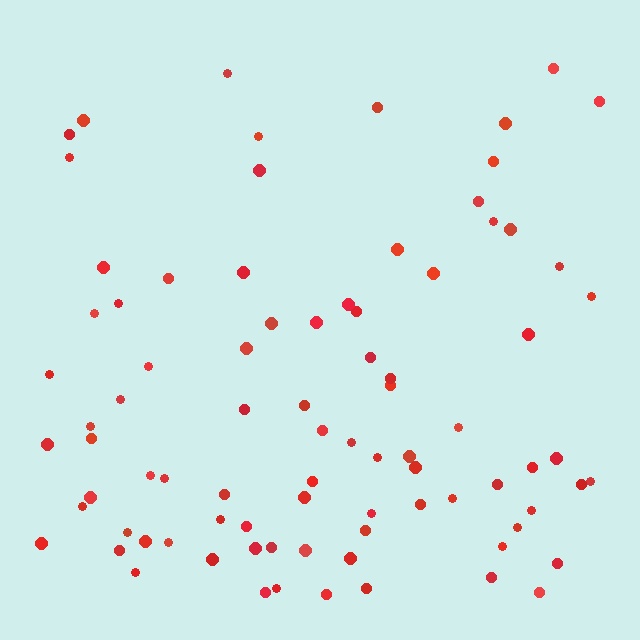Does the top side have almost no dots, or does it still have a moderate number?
Still a moderate number, just noticeably fewer than the bottom.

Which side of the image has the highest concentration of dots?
The bottom.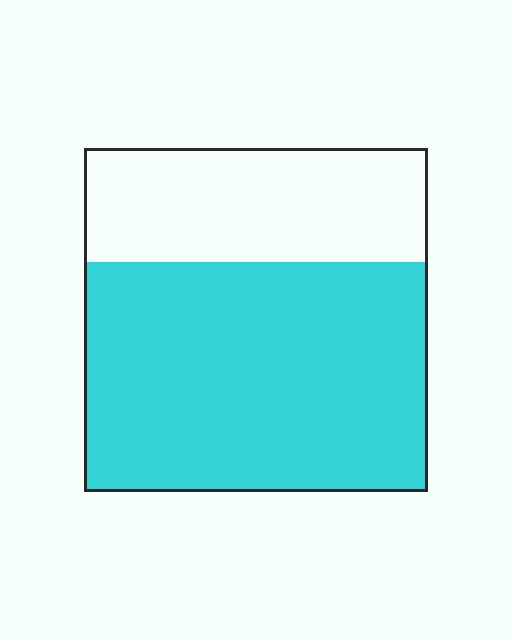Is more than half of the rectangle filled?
Yes.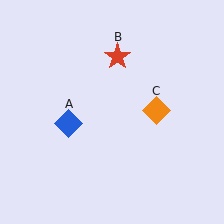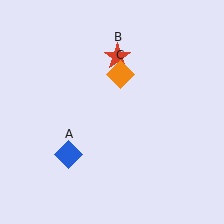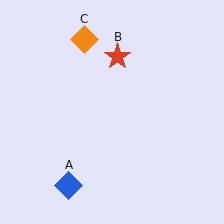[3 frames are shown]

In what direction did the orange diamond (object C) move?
The orange diamond (object C) moved up and to the left.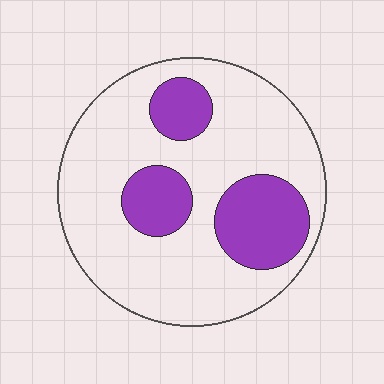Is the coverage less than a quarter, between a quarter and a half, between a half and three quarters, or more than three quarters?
Between a quarter and a half.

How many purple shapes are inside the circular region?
3.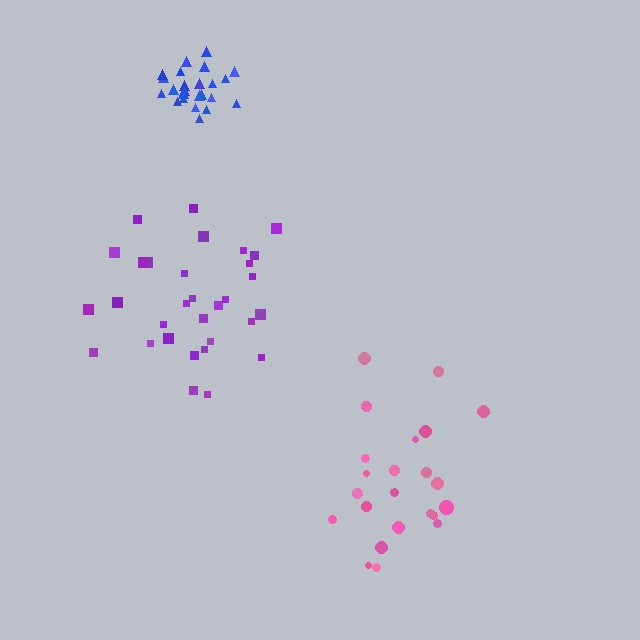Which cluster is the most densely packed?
Blue.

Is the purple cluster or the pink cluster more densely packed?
Purple.